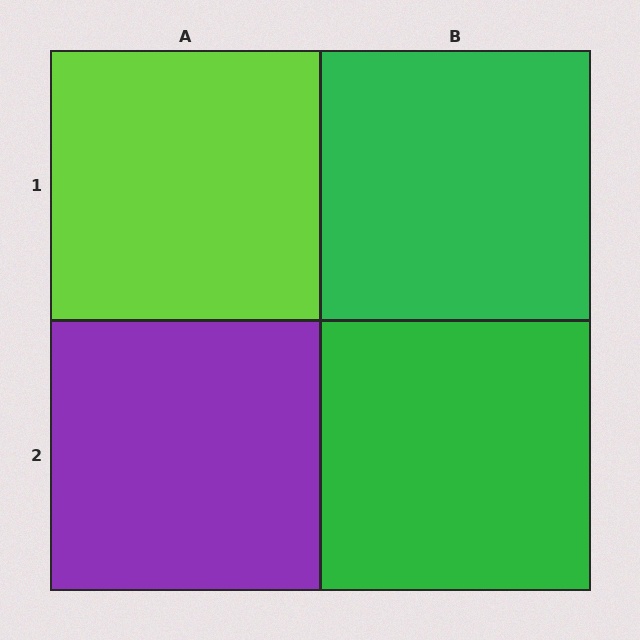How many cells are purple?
1 cell is purple.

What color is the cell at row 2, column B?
Green.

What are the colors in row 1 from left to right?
Lime, green.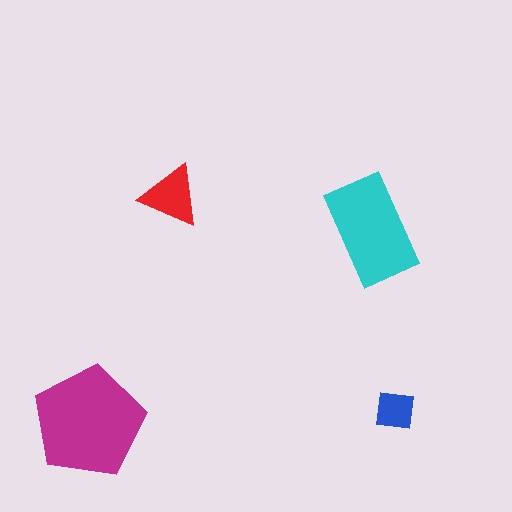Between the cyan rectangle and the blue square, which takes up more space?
The cyan rectangle.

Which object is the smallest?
The blue square.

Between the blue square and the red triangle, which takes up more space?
The red triangle.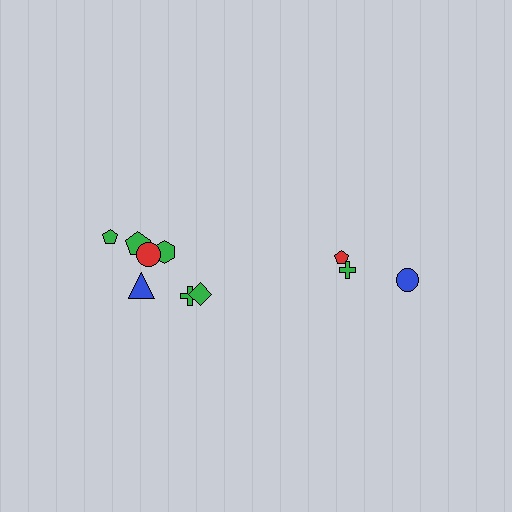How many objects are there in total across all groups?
There are 10 objects.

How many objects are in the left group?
There are 7 objects.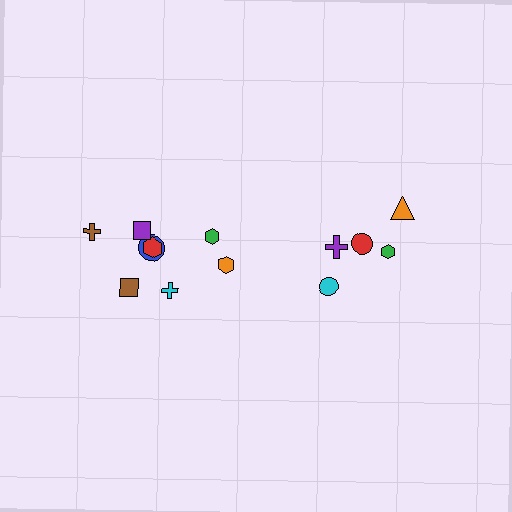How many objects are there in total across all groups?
There are 13 objects.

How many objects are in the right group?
There are 5 objects.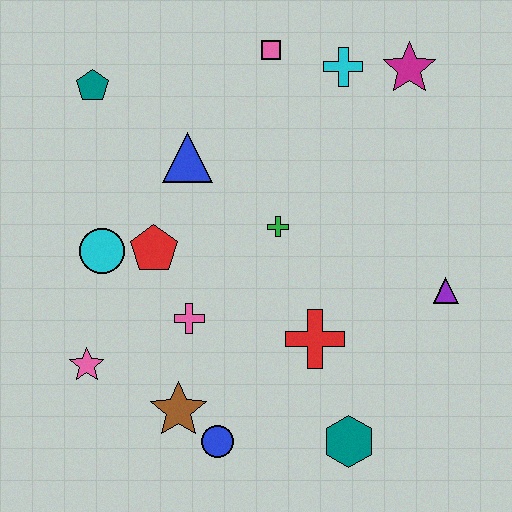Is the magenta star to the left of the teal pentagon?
No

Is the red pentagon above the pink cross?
Yes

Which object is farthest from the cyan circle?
The magenta star is farthest from the cyan circle.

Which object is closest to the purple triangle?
The red cross is closest to the purple triangle.